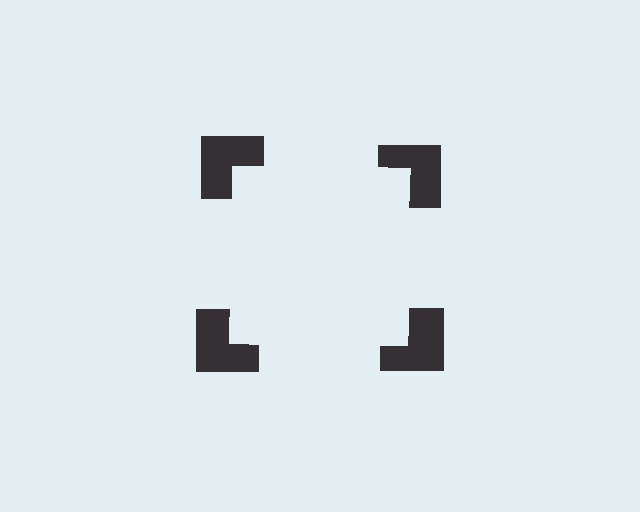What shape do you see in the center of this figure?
An illusory square — its edges are inferred from the aligned wedge cuts in the notched squares, not physically drawn.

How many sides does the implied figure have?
4 sides.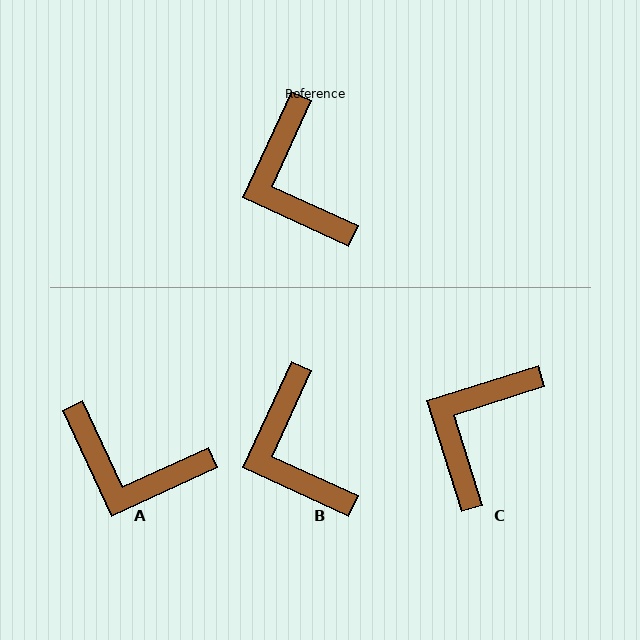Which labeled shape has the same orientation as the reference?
B.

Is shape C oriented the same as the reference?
No, it is off by about 48 degrees.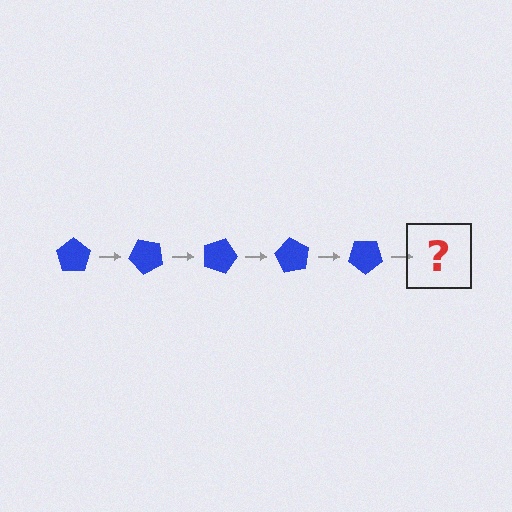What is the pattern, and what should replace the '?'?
The pattern is that the pentagon rotates 45 degrees each step. The '?' should be a blue pentagon rotated 225 degrees.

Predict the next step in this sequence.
The next step is a blue pentagon rotated 225 degrees.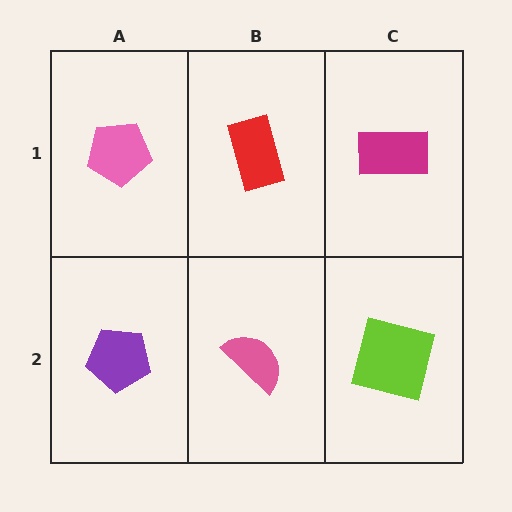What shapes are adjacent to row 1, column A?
A purple pentagon (row 2, column A), a red rectangle (row 1, column B).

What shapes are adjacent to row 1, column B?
A pink semicircle (row 2, column B), a pink pentagon (row 1, column A), a magenta rectangle (row 1, column C).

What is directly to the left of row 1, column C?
A red rectangle.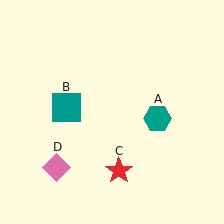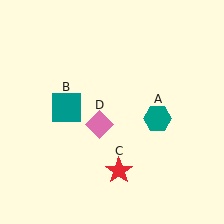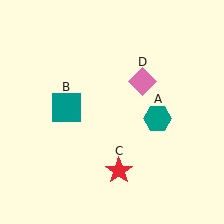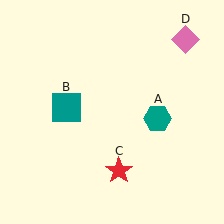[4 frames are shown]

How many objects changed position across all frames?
1 object changed position: pink diamond (object D).